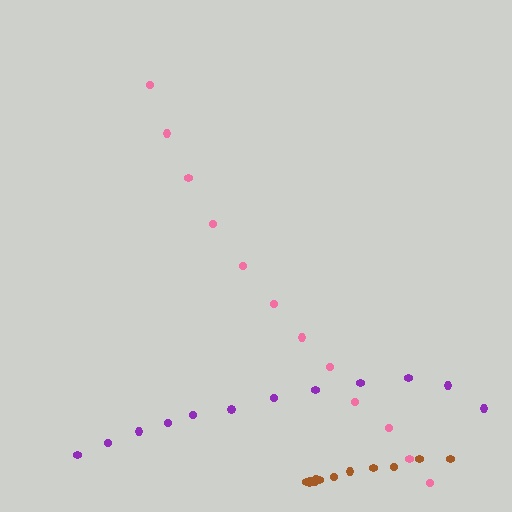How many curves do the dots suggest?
There are 3 distinct paths.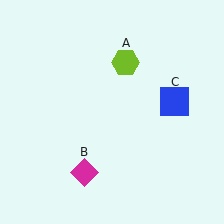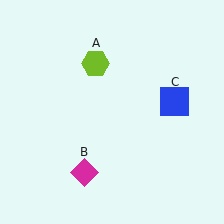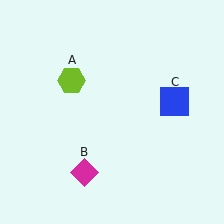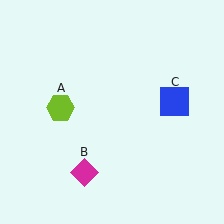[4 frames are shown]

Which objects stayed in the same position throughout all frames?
Magenta diamond (object B) and blue square (object C) remained stationary.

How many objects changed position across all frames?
1 object changed position: lime hexagon (object A).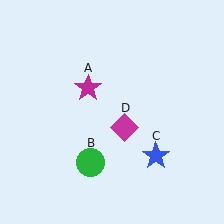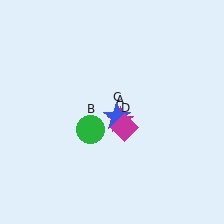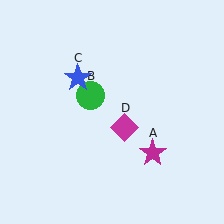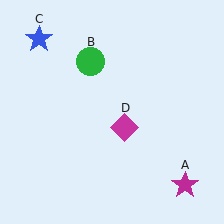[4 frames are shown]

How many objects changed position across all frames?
3 objects changed position: magenta star (object A), green circle (object B), blue star (object C).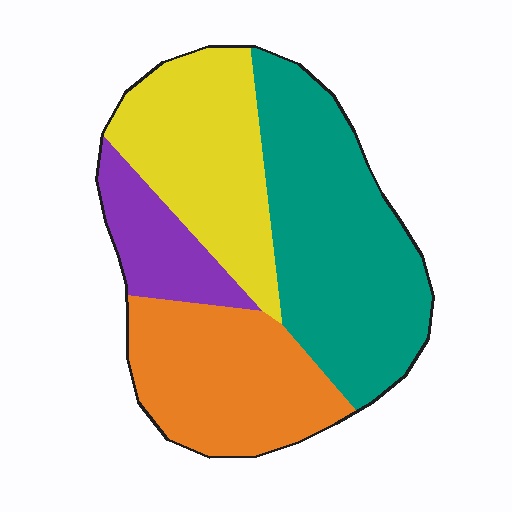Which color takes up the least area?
Purple, at roughly 10%.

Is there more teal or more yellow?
Teal.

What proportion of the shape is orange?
Orange covers about 25% of the shape.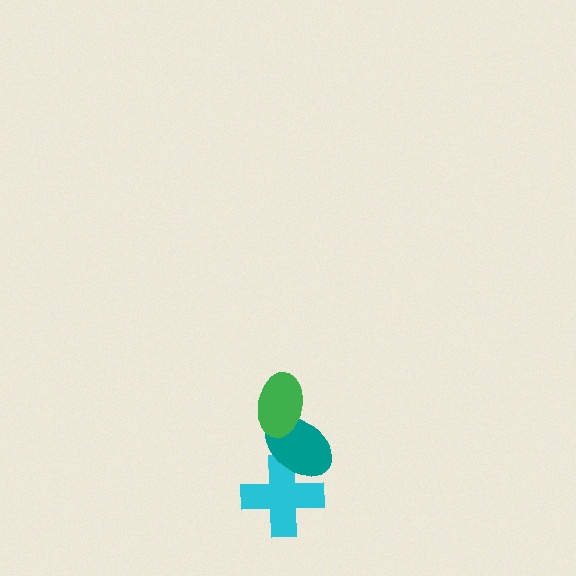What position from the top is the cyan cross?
The cyan cross is 3rd from the top.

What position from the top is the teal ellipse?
The teal ellipse is 2nd from the top.